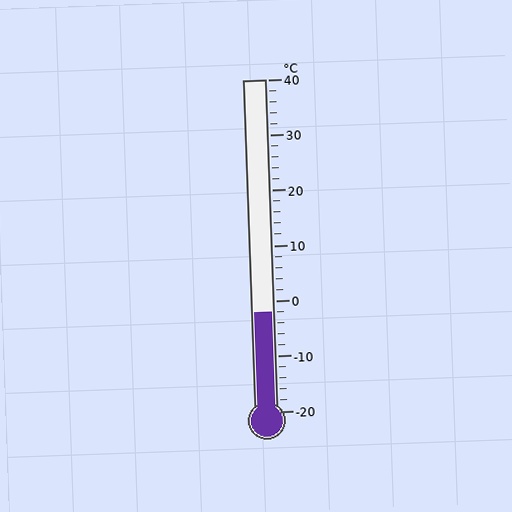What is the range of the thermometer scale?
The thermometer scale ranges from -20°C to 40°C.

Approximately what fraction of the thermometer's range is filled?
The thermometer is filled to approximately 30% of its range.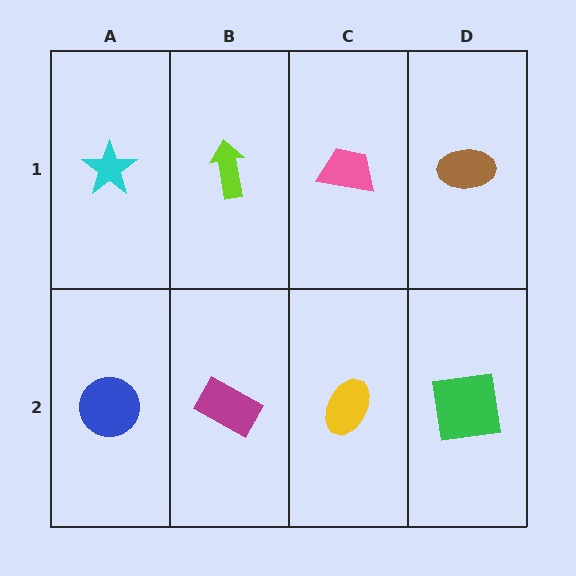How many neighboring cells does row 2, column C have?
3.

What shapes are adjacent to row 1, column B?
A magenta rectangle (row 2, column B), a cyan star (row 1, column A), a pink trapezoid (row 1, column C).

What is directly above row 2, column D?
A brown ellipse.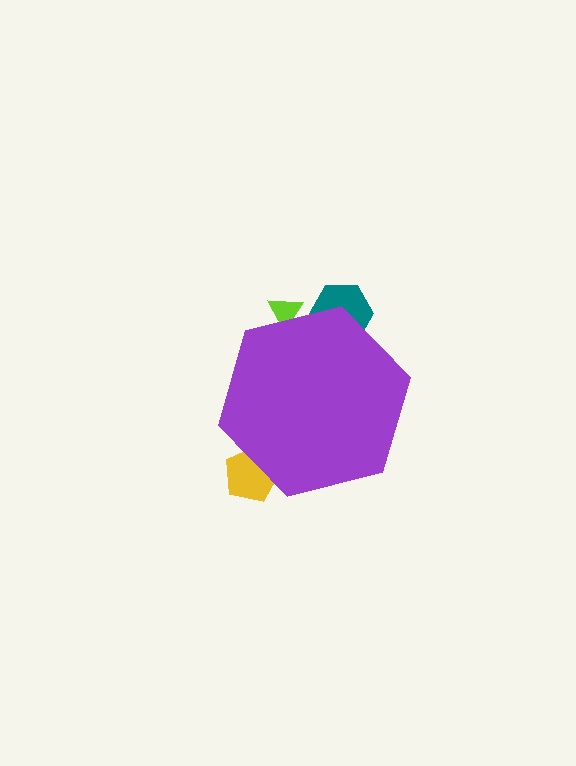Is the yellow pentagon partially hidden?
Yes, the yellow pentagon is partially hidden behind the purple hexagon.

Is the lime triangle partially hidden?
Yes, the lime triangle is partially hidden behind the purple hexagon.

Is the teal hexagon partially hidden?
Yes, the teal hexagon is partially hidden behind the purple hexagon.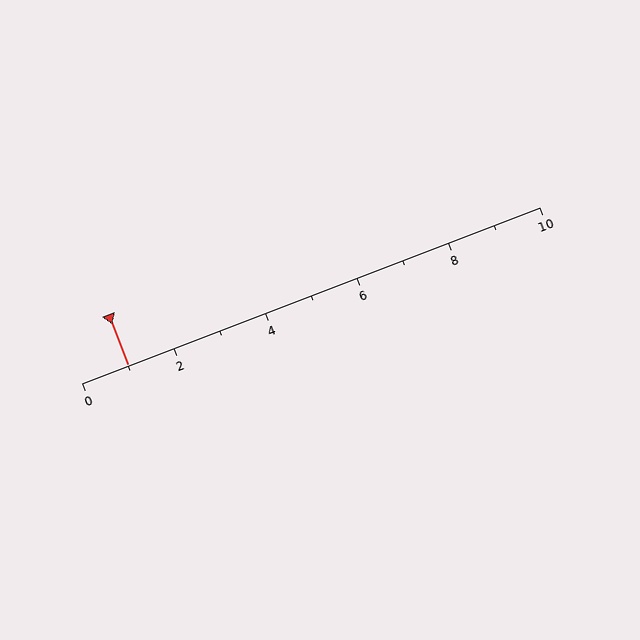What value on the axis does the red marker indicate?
The marker indicates approximately 1.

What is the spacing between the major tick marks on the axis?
The major ticks are spaced 2 apart.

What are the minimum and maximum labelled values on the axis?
The axis runs from 0 to 10.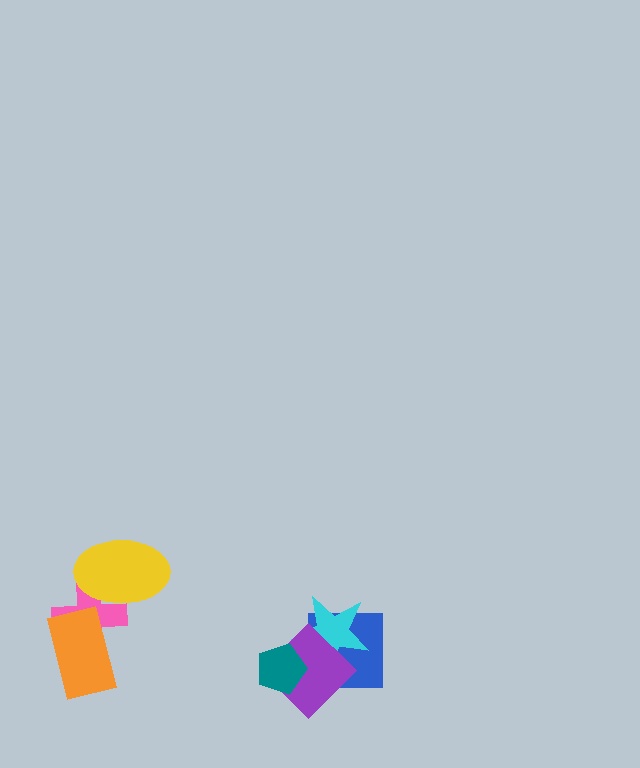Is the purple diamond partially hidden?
Yes, it is partially covered by another shape.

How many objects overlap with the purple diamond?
3 objects overlap with the purple diamond.